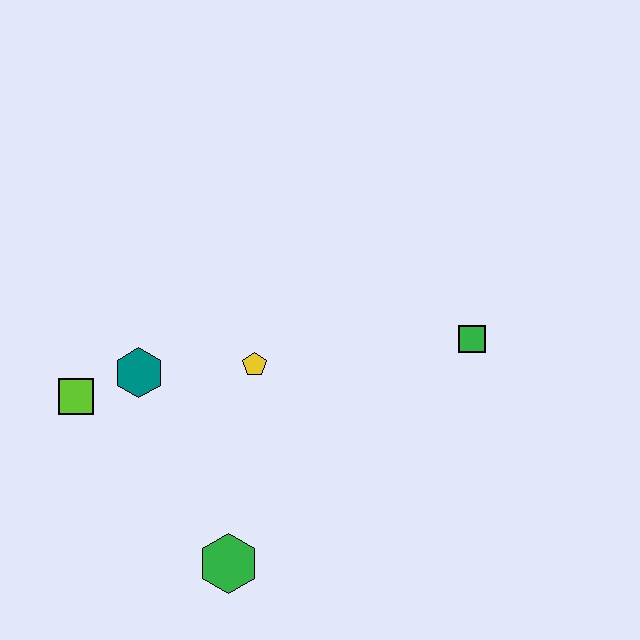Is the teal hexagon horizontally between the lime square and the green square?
Yes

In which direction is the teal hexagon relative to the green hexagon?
The teal hexagon is above the green hexagon.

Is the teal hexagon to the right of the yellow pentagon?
No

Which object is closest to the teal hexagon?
The lime square is closest to the teal hexagon.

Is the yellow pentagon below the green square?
Yes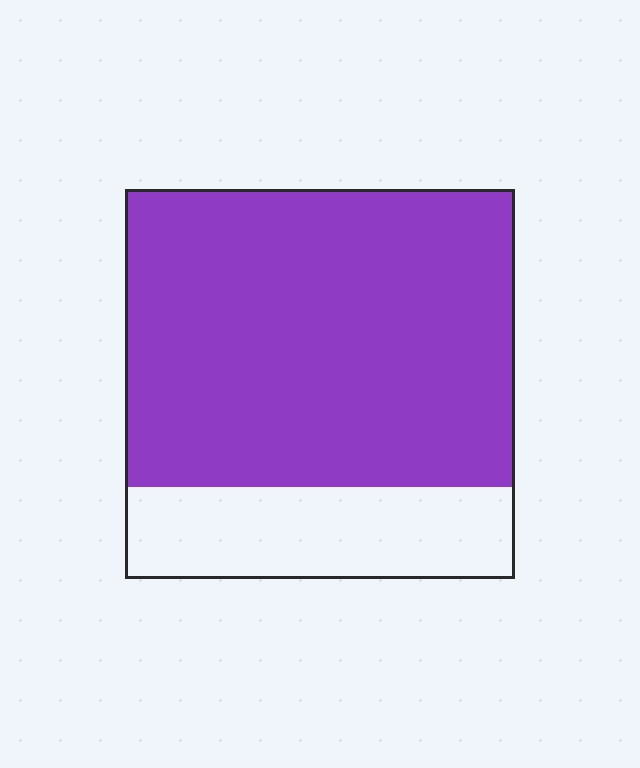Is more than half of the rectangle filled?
Yes.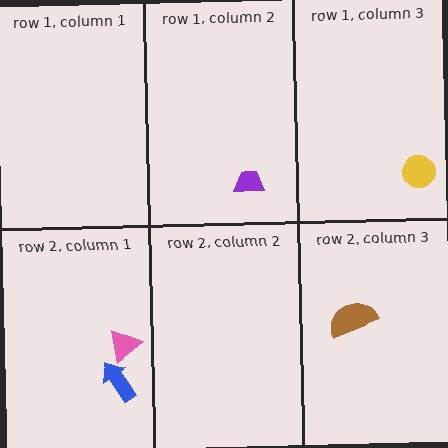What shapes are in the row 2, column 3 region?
The brown semicircle.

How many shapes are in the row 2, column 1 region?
2.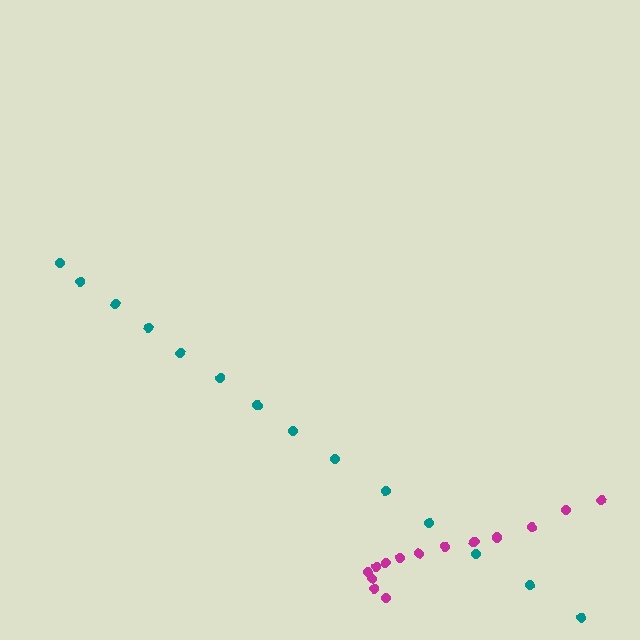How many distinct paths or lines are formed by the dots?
There are 2 distinct paths.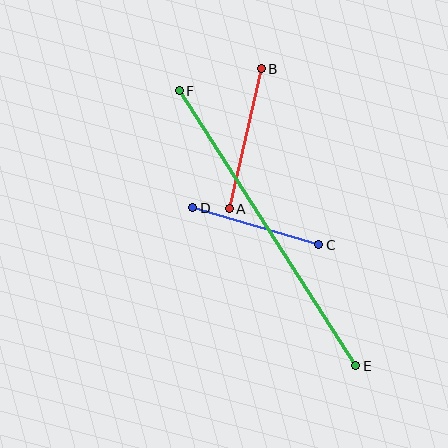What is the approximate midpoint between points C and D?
The midpoint is at approximately (256, 226) pixels.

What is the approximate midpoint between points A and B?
The midpoint is at approximately (245, 139) pixels.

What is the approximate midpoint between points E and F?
The midpoint is at approximately (268, 228) pixels.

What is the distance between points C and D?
The distance is approximately 131 pixels.